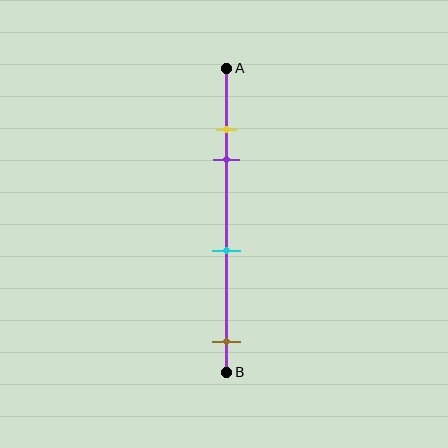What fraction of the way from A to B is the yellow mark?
The yellow mark is approximately 20% (0.2) of the way from A to B.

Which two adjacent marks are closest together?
The yellow and purple marks are the closest adjacent pair.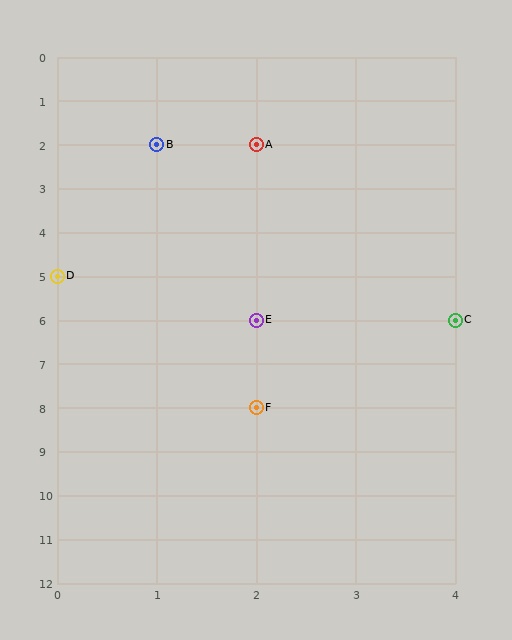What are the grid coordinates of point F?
Point F is at grid coordinates (2, 8).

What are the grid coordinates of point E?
Point E is at grid coordinates (2, 6).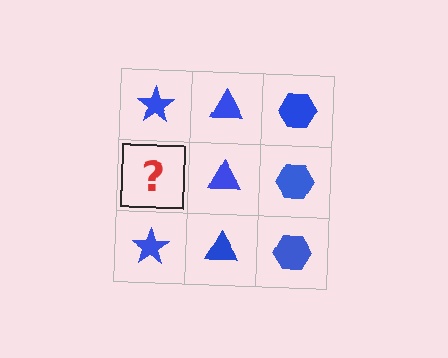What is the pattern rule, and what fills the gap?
The rule is that each column has a consistent shape. The gap should be filled with a blue star.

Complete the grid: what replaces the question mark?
The question mark should be replaced with a blue star.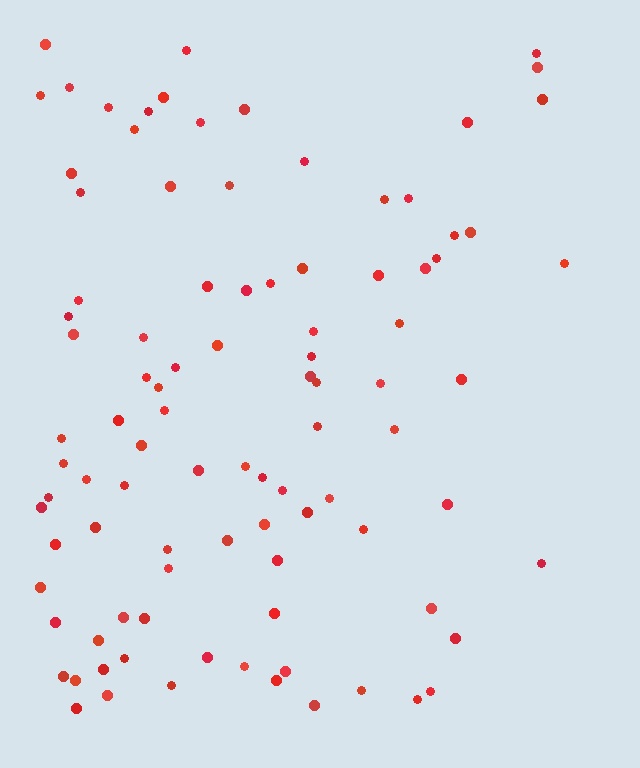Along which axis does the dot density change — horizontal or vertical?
Horizontal.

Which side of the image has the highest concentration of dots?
The left.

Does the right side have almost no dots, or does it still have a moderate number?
Still a moderate number, just noticeably fewer than the left.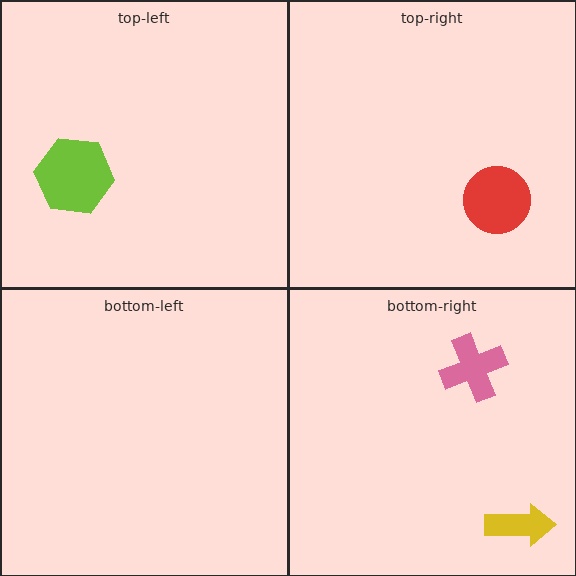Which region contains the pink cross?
The bottom-right region.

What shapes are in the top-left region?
The lime hexagon.